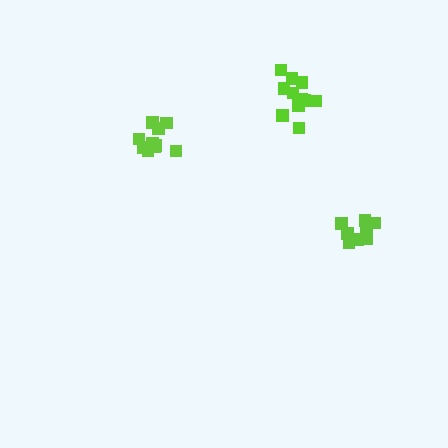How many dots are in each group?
Group 1: 8 dots, Group 2: 11 dots, Group 3: 11 dots (30 total).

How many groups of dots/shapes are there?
There are 3 groups.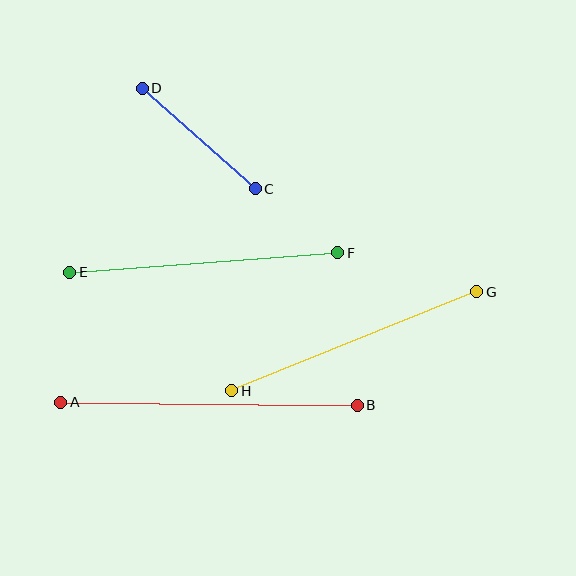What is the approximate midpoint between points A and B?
The midpoint is at approximately (209, 404) pixels.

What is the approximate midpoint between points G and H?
The midpoint is at approximately (354, 341) pixels.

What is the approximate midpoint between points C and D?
The midpoint is at approximately (199, 138) pixels.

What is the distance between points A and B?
The distance is approximately 297 pixels.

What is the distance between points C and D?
The distance is approximately 151 pixels.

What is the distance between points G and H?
The distance is approximately 264 pixels.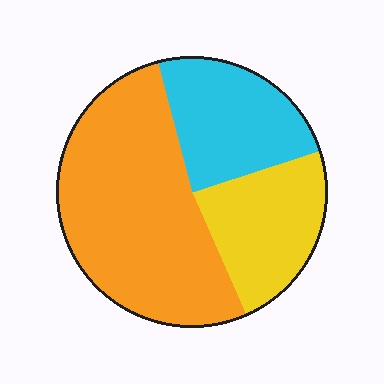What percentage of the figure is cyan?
Cyan covers about 25% of the figure.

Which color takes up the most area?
Orange, at roughly 55%.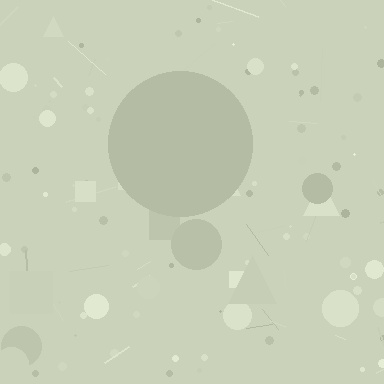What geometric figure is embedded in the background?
A circle is embedded in the background.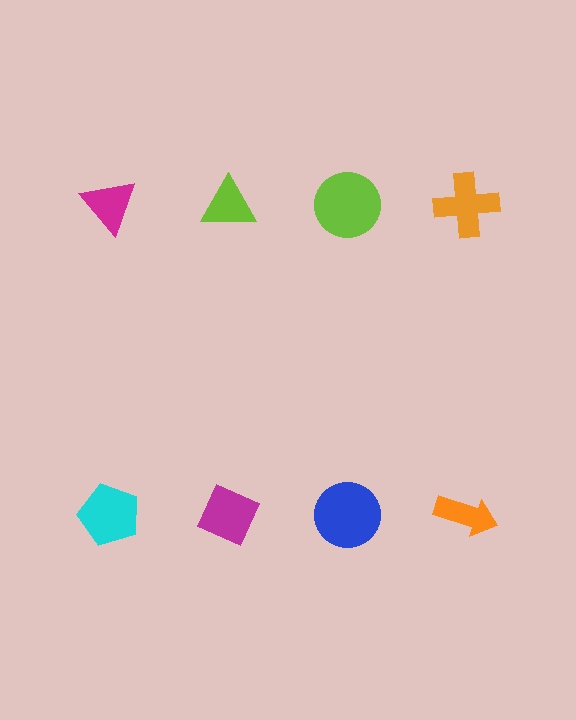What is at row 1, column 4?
An orange cross.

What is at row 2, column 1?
A cyan pentagon.